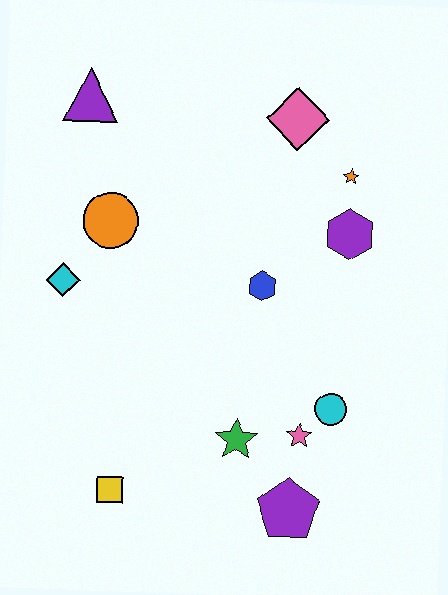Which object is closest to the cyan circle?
The pink star is closest to the cyan circle.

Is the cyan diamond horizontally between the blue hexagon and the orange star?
No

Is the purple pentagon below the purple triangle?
Yes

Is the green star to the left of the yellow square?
No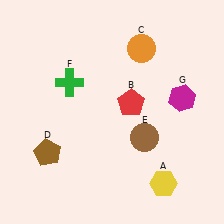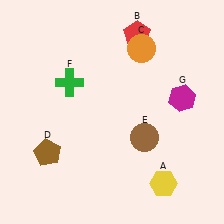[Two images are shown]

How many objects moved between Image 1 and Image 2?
1 object moved between the two images.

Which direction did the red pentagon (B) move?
The red pentagon (B) moved up.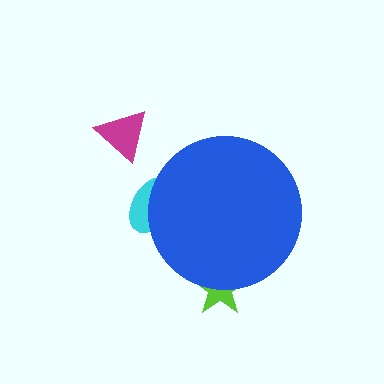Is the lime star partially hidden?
Yes, the lime star is partially hidden behind the blue circle.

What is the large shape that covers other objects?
A blue circle.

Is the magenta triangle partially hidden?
No, the magenta triangle is fully visible.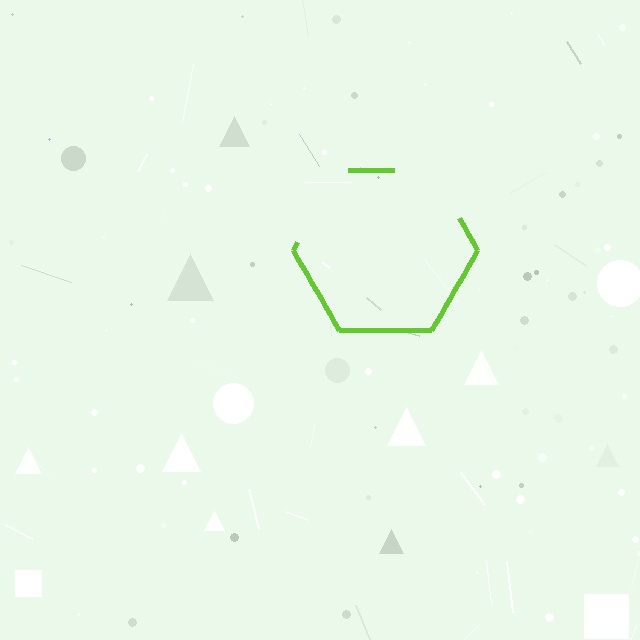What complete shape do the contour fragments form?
The contour fragments form a hexagon.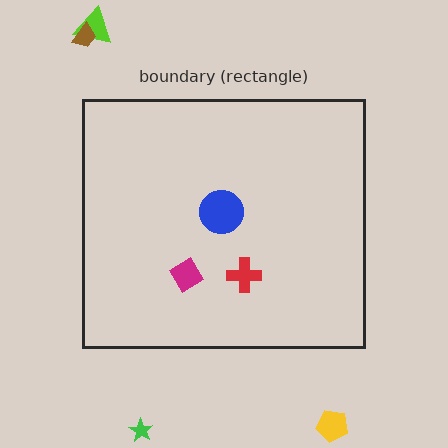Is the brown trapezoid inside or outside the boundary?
Outside.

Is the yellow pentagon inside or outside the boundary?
Outside.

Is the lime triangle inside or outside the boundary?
Outside.